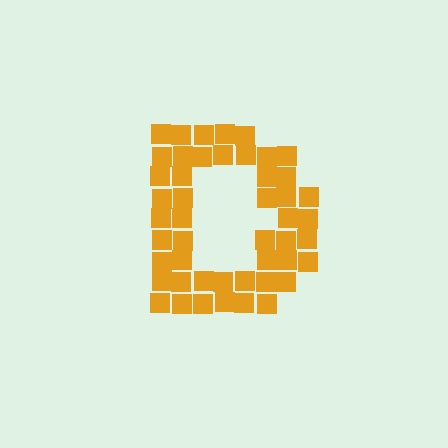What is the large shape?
The large shape is the letter D.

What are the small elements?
The small elements are squares.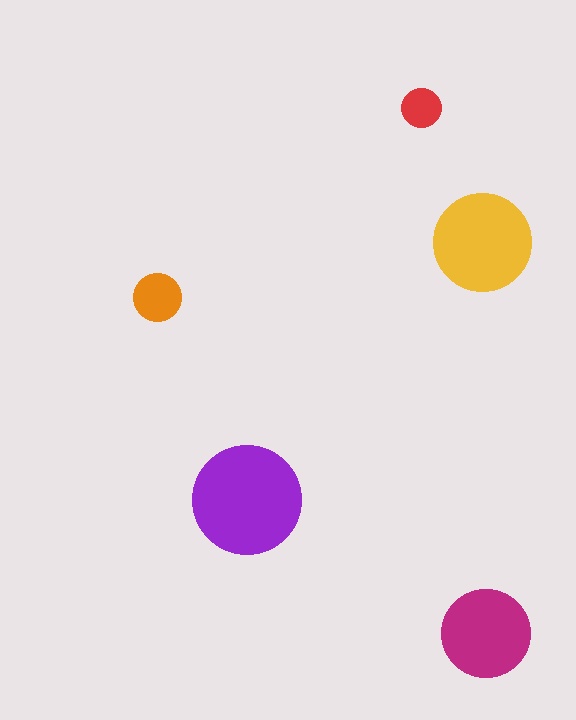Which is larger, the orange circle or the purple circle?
The purple one.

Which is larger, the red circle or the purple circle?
The purple one.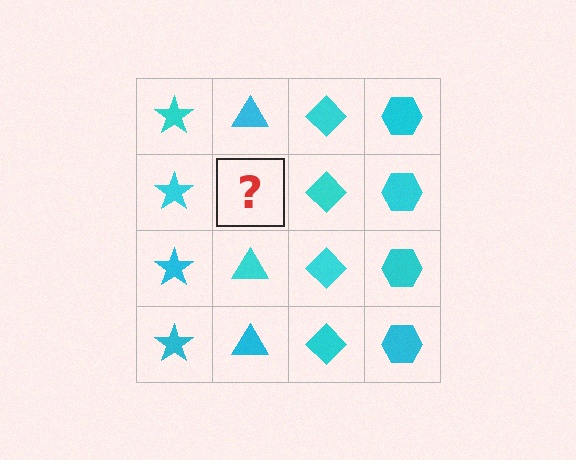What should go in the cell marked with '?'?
The missing cell should contain a cyan triangle.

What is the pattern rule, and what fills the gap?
The rule is that each column has a consistent shape. The gap should be filled with a cyan triangle.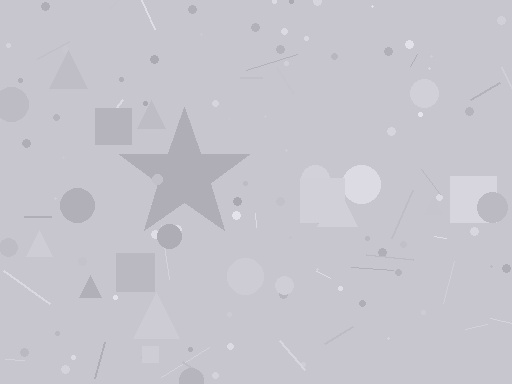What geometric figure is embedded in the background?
A star is embedded in the background.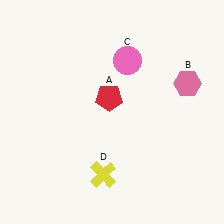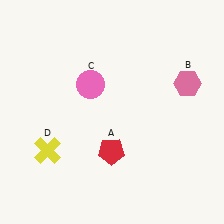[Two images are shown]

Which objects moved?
The objects that moved are: the red pentagon (A), the pink circle (C), the yellow cross (D).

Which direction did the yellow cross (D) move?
The yellow cross (D) moved left.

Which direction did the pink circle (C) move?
The pink circle (C) moved left.